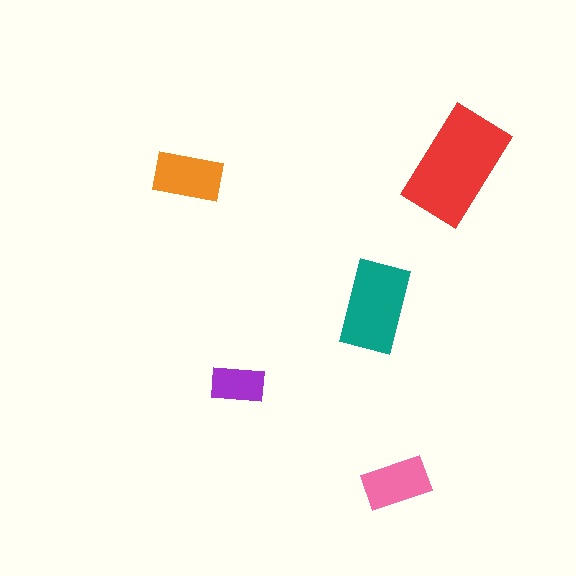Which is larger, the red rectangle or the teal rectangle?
The red one.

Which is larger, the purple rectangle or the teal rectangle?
The teal one.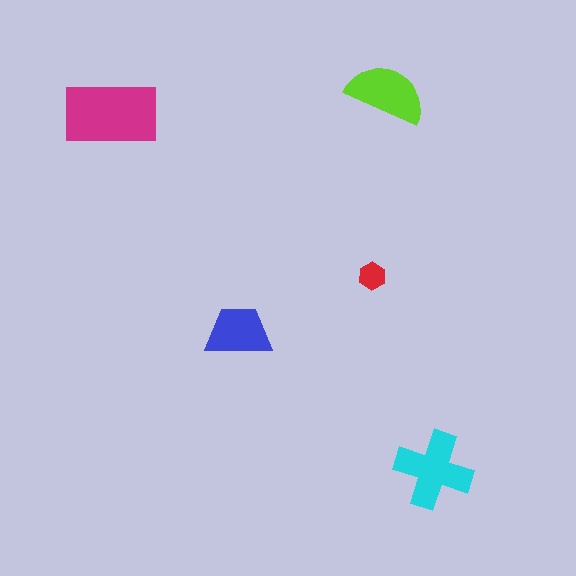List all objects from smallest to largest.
The red hexagon, the blue trapezoid, the lime semicircle, the cyan cross, the magenta rectangle.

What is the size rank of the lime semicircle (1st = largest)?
3rd.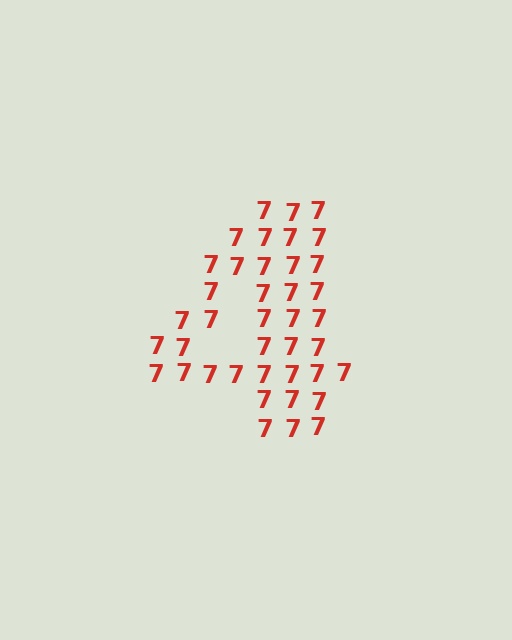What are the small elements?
The small elements are digit 7's.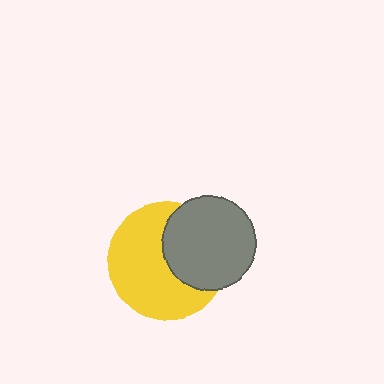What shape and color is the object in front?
The object in front is a gray circle.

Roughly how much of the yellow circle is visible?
About half of it is visible (roughly 62%).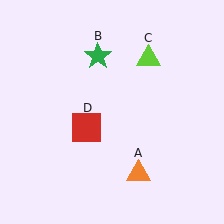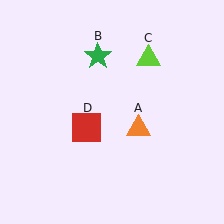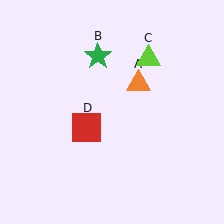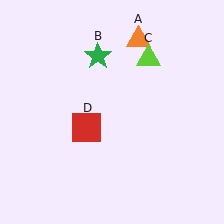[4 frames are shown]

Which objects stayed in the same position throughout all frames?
Green star (object B) and lime triangle (object C) and red square (object D) remained stationary.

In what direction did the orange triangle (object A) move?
The orange triangle (object A) moved up.